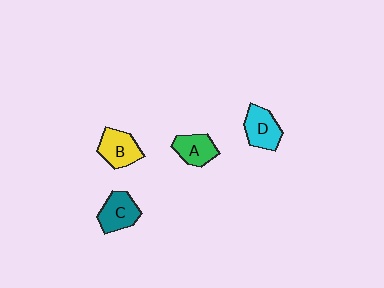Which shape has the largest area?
Shape C (teal).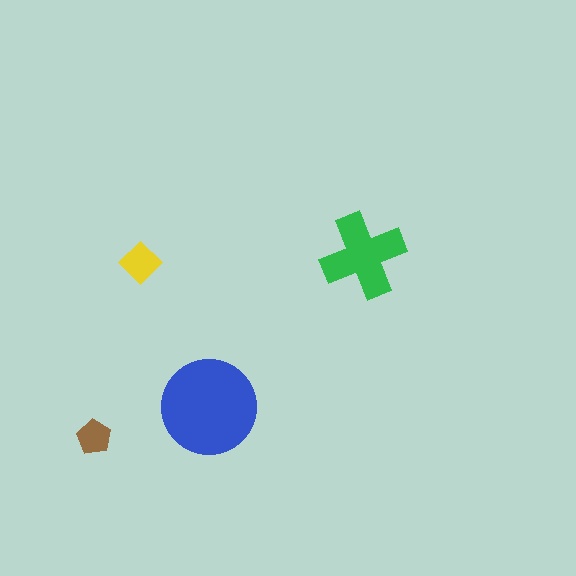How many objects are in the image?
There are 4 objects in the image.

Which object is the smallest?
The brown pentagon.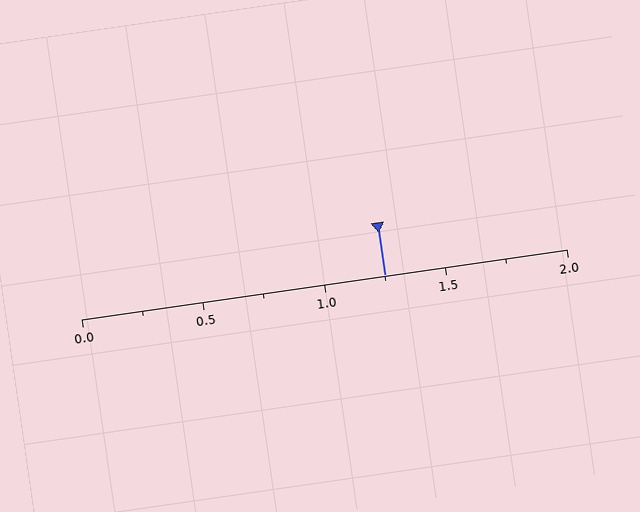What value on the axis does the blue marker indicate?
The marker indicates approximately 1.25.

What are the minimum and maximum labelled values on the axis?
The axis runs from 0.0 to 2.0.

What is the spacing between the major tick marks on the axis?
The major ticks are spaced 0.5 apart.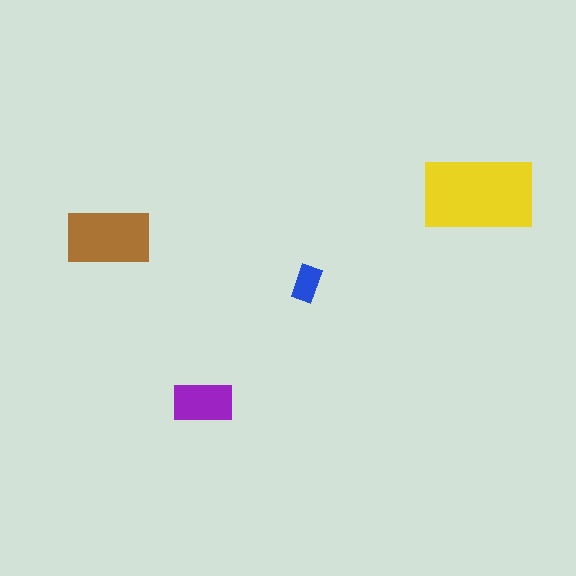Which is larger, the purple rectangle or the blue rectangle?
The purple one.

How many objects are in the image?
There are 4 objects in the image.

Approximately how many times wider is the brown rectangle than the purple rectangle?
About 1.5 times wider.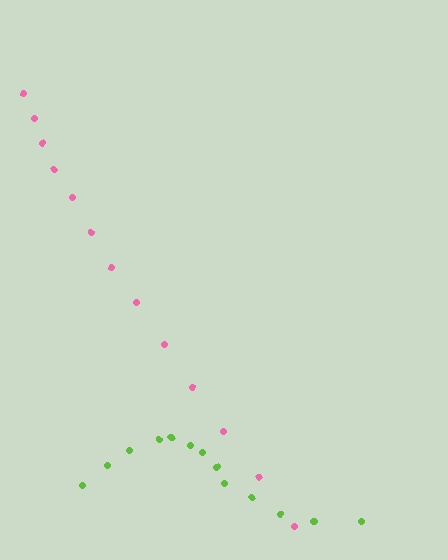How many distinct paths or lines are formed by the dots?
There are 2 distinct paths.